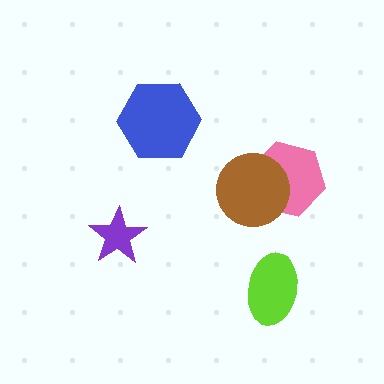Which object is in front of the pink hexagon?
The brown circle is in front of the pink hexagon.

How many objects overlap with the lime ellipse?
0 objects overlap with the lime ellipse.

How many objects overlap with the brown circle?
1 object overlaps with the brown circle.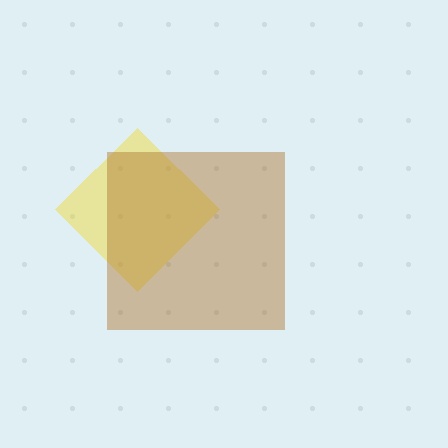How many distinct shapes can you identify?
There are 2 distinct shapes: a yellow diamond, a brown square.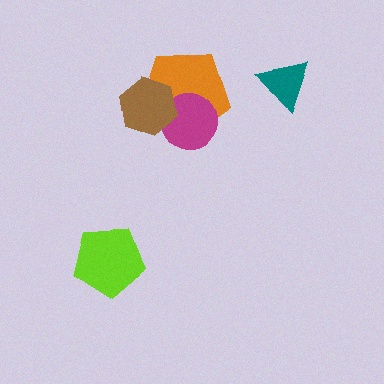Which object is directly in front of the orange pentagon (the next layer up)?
The magenta circle is directly in front of the orange pentagon.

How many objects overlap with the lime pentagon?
0 objects overlap with the lime pentagon.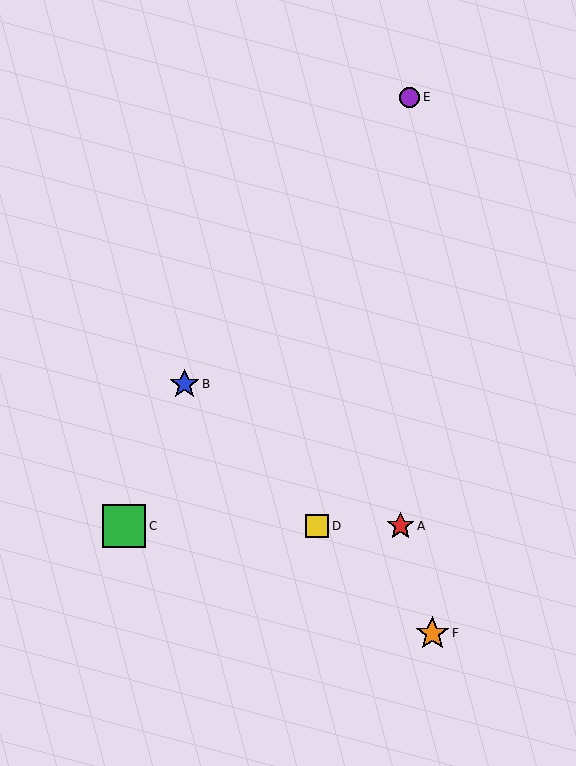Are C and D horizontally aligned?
Yes, both are at y≈526.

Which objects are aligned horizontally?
Objects A, C, D are aligned horizontally.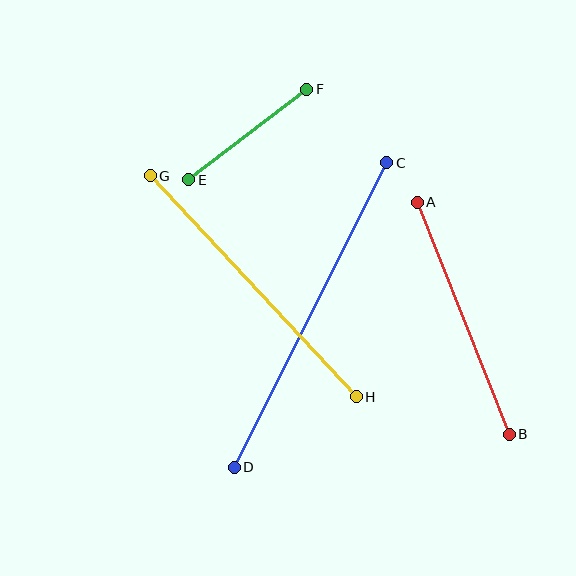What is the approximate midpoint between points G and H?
The midpoint is at approximately (253, 286) pixels.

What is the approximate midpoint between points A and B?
The midpoint is at approximately (463, 318) pixels.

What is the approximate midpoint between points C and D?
The midpoint is at approximately (311, 315) pixels.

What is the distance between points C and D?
The distance is approximately 341 pixels.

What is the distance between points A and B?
The distance is approximately 250 pixels.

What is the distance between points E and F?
The distance is approximately 149 pixels.